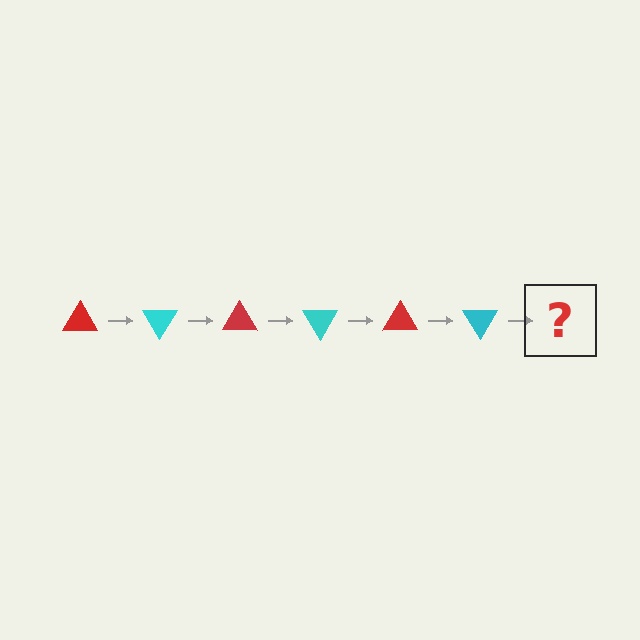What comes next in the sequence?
The next element should be a red triangle, rotated 360 degrees from the start.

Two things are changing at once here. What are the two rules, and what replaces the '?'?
The two rules are that it rotates 60 degrees each step and the color cycles through red and cyan. The '?' should be a red triangle, rotated 360 degrees from the start.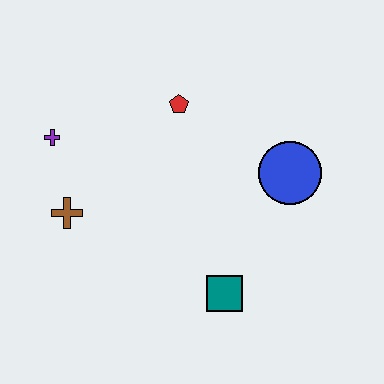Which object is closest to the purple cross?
The brown cross is closest to the purple cross.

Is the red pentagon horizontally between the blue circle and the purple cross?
Yes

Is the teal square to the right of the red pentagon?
Yes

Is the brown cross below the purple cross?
Yes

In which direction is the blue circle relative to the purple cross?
The blue circle is to the right of the purple cross.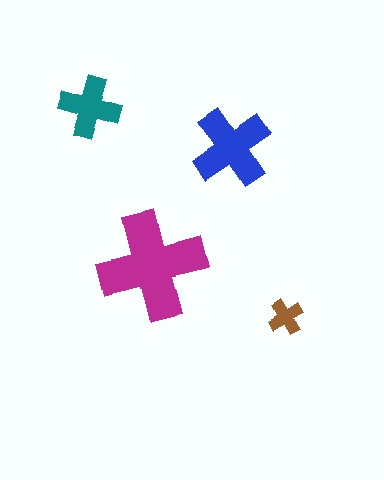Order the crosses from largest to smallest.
the magenta one, the blue one, the teal one, the brown one.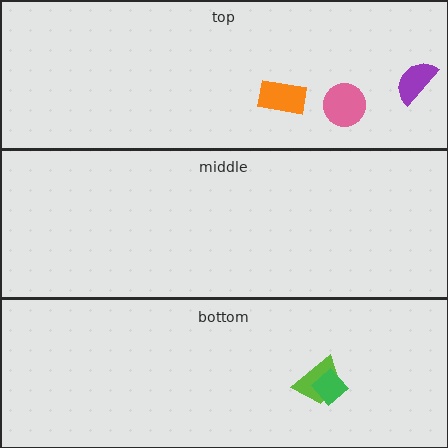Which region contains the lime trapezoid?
The bottom region.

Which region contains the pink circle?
The top region.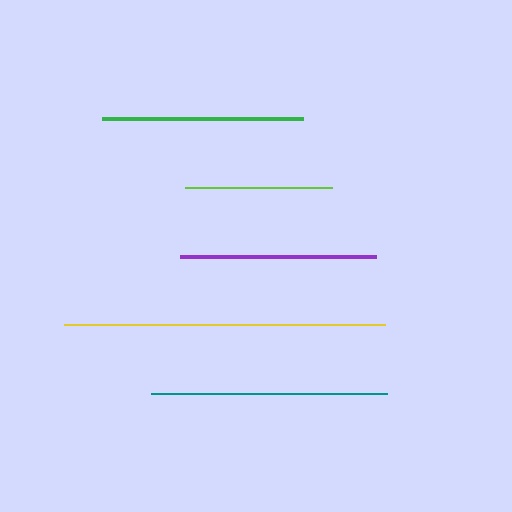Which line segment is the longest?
The yellow line is the longest at approximately 321 pixels.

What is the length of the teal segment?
The teal segment is approximately 236 pixels long.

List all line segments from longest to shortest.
From longest to shortest: yellow, teal, green, purple, lime.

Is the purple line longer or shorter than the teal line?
The teal line is longer than the purple line.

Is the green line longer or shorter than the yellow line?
The yellow line is longer than the green line.